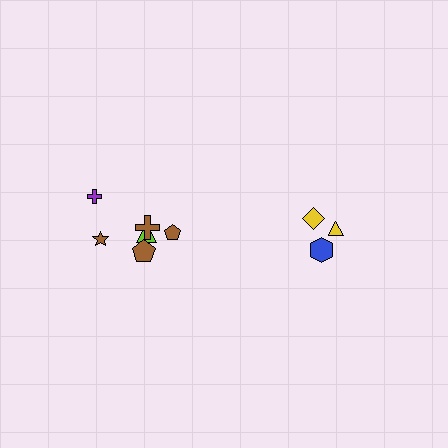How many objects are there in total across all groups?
There are 9 objects.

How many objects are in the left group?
There are 6 objects.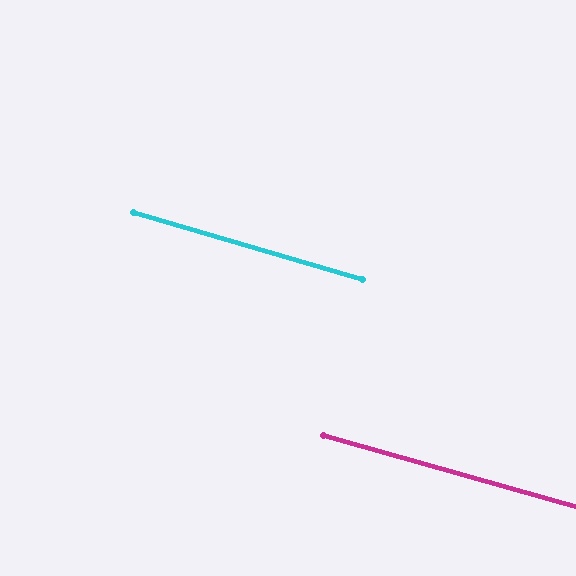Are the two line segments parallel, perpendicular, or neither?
Parallel — their directions differ by only 0.7°.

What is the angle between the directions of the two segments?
Approximately 1 degree.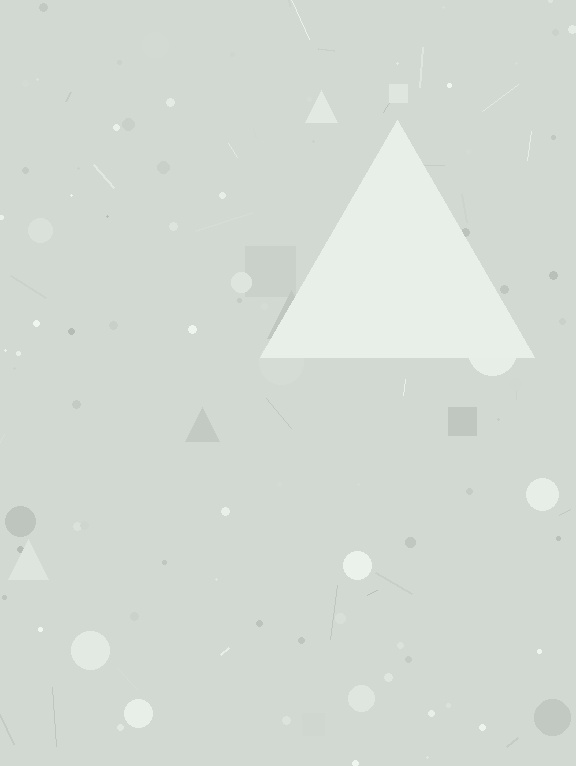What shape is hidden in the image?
A triangle is hidden in the image.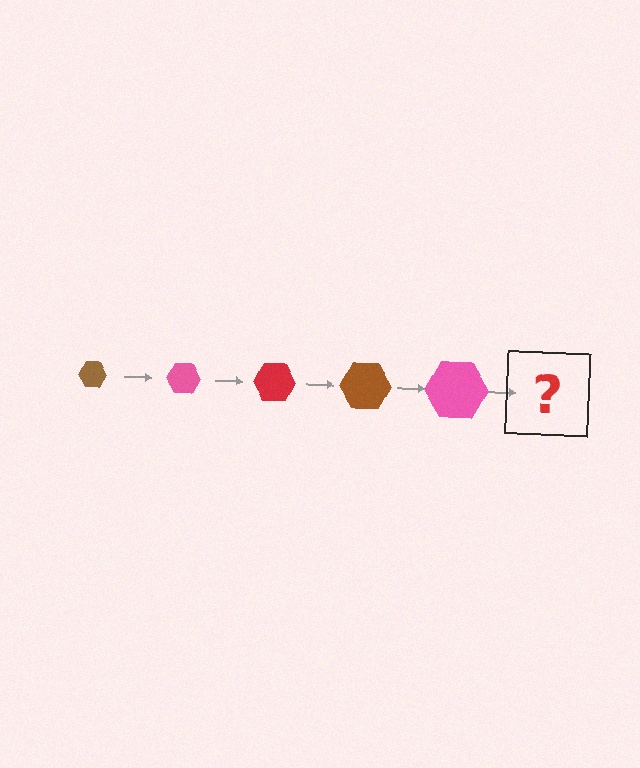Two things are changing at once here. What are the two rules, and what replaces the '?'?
The two rules are that the hexagon grows larger each step and the color cycles through brown, pink, and red. The '?' should be a red hexagon, larger than the previous one.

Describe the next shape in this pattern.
It should be a red hexagon, larger than the previous one.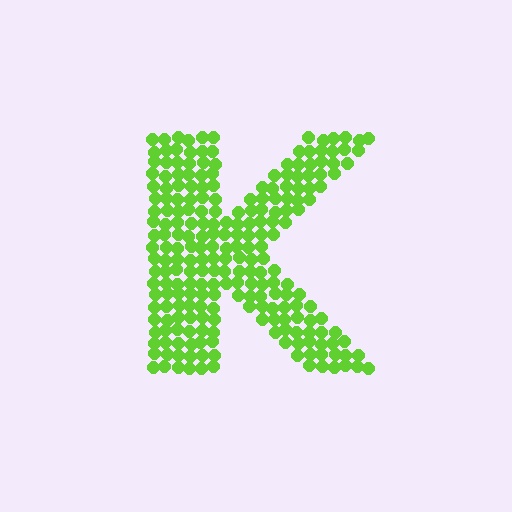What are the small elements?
The small elements are circles.